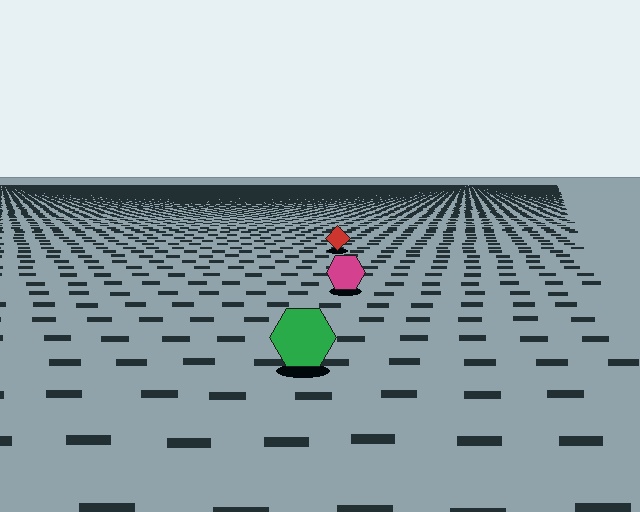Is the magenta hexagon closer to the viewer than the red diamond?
Yes. The magenta hexagon is closer — you can tell from the texture gradient: the ground texture is coarser near it.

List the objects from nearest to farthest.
From nearest to farthest: the green hexagon, the magenta hexagon, the red diamond.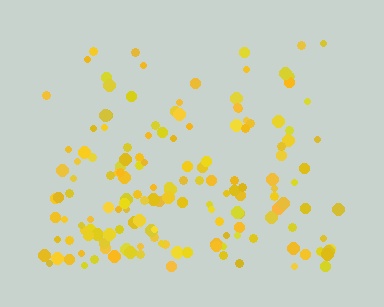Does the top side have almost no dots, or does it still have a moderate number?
Still a moderate number, just noticeably fewer than the bottom.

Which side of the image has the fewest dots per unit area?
The top.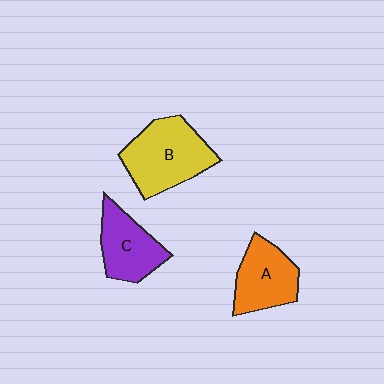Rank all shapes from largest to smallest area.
From largest to smallest: B (yellow), A (orange), C (purple).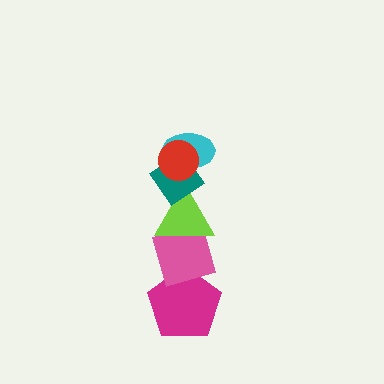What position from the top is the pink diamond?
The pink diamond is 5th from the top.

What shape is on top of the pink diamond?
The lime triangle is on top of the pink diamond.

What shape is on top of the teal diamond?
The cyan ellipse is on top of the teal diamond.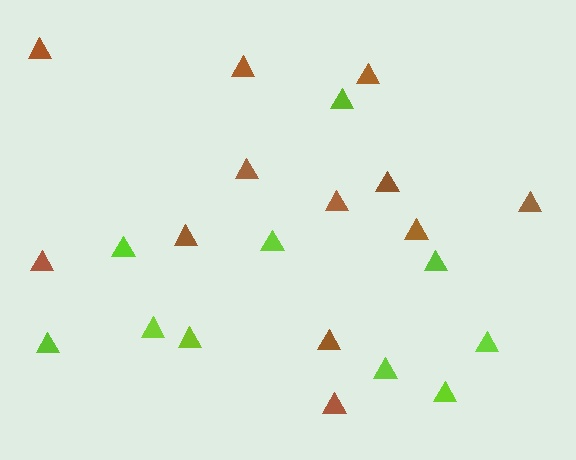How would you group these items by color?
There are 2 groups: one group of lime triangles (10) and one group of brown triangles (12).